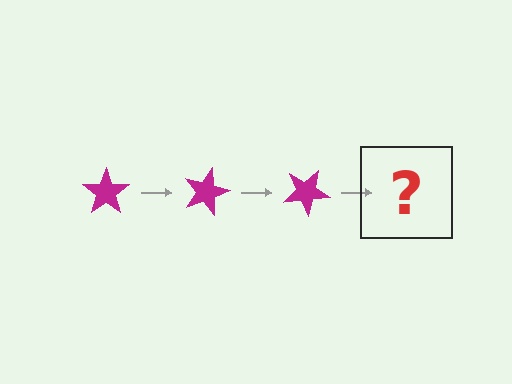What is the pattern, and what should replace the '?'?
The pattern is that the star rotates 15 degrees each step. The '?' should be a magenta star rotated 45 degrees.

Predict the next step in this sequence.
The next step is a magenta star rotated 45 degrees.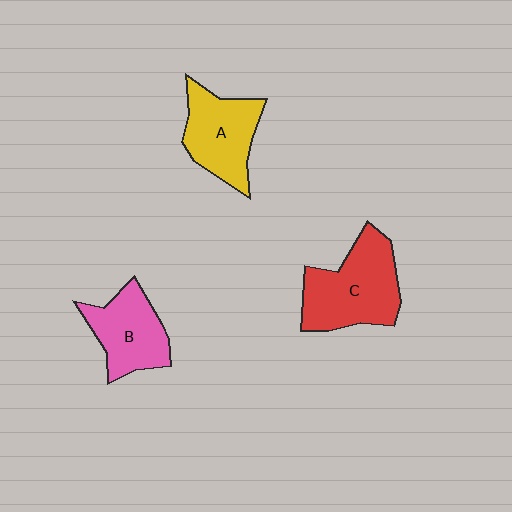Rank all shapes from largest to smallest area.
From largest to smallest: C (red), A (yellow), B (pink).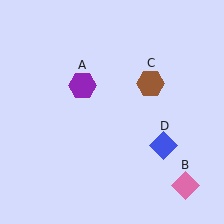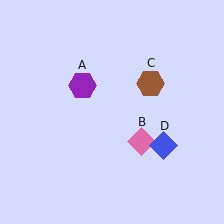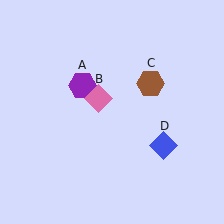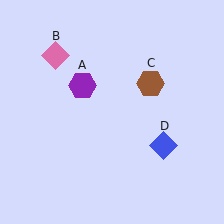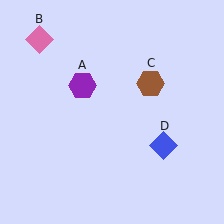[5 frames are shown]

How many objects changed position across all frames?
1 object changed position: pink diamond (object B).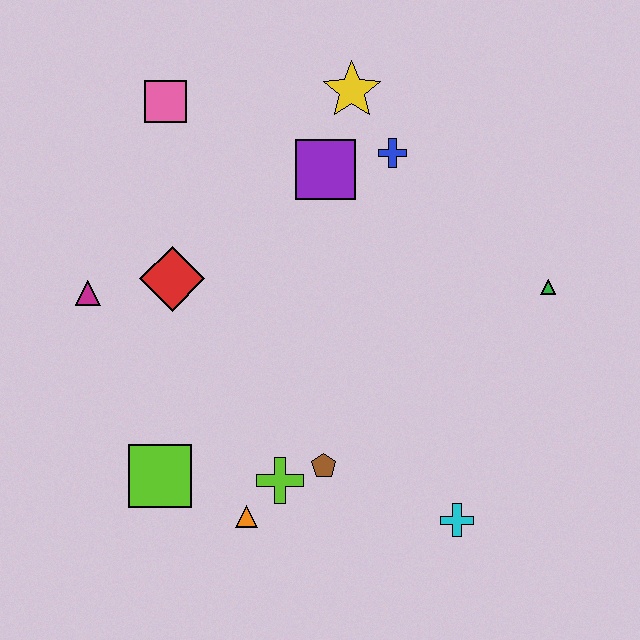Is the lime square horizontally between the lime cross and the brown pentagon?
No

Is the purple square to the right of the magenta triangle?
Yes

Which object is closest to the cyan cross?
The brown pentagon is closest to the cyan cross.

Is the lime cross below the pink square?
Yes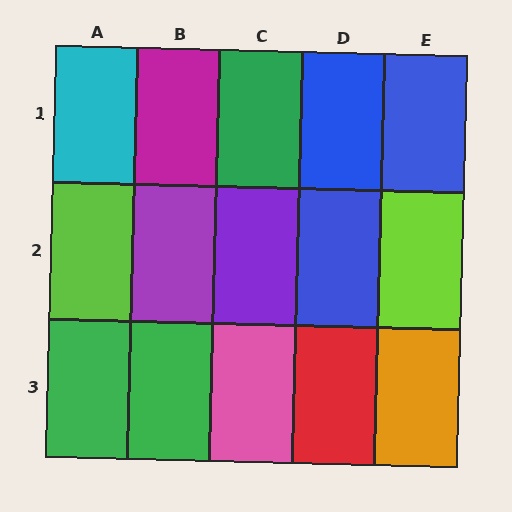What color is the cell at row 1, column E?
Blue.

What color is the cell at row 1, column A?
Cyan.